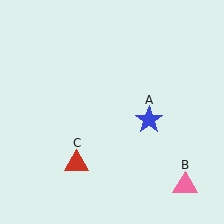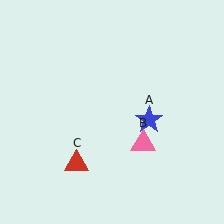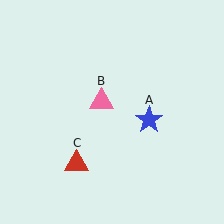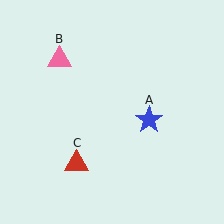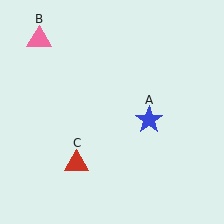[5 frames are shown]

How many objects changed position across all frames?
1 object changed position: pink triangle (object B).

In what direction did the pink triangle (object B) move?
The pink triangle (object B) moved up and to the left.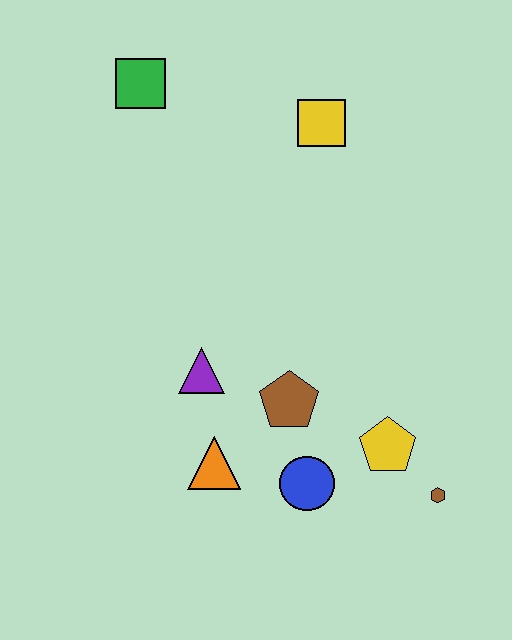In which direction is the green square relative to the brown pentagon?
The green square is above the brown pentagon.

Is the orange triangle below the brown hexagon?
No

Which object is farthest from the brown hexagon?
The green square is farthest from the brown hexagon.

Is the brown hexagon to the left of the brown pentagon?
No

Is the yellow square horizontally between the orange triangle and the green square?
No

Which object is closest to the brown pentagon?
The blue circle is closest to the brown pentagon.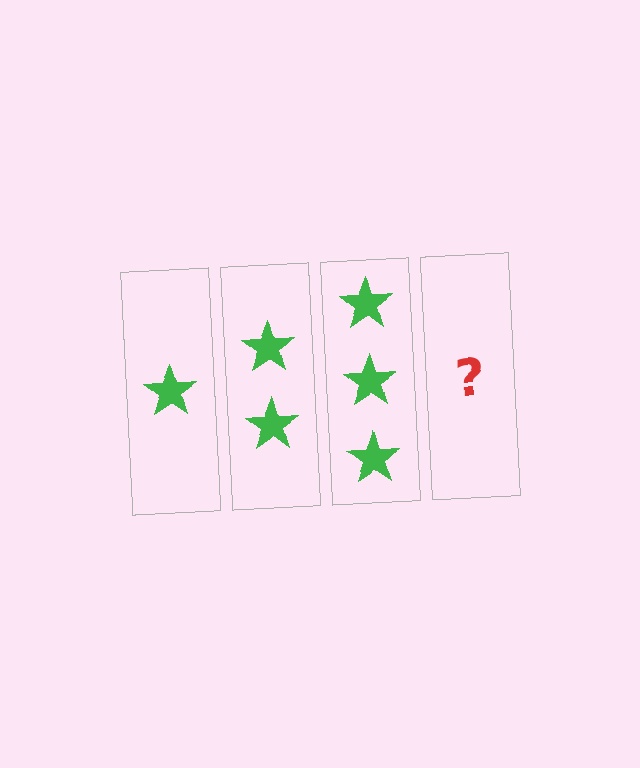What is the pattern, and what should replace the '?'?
The pattern is that each step adds one more star. The '?' should be 4 stars.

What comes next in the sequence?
The next element should be 4 stars.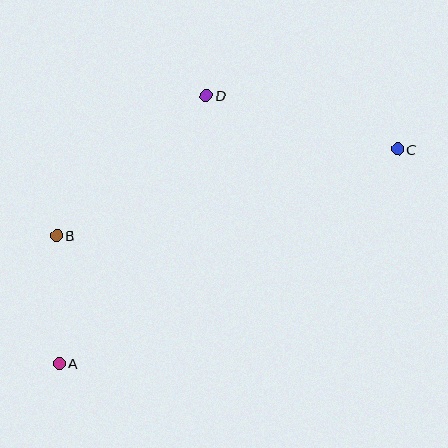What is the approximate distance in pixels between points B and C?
The distance between B and C is approximately 352 pixels.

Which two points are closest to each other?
Points A and B are closest to each other.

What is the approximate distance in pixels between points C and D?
The distance between C and D is approximately 199 pixels.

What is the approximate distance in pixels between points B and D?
The distance between B and D is approximately 205 pixels.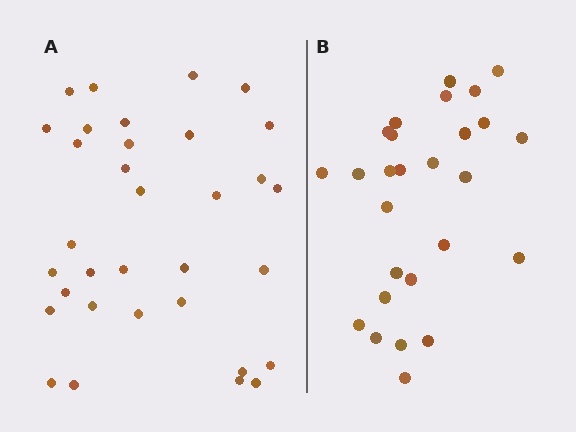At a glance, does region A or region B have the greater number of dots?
Region A (the left region) has more dots.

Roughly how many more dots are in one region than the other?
Region A has about 6 more dots than region B.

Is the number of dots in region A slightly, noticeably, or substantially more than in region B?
Region A has only slightly more — the two regions are fairly close. The ratio is roughly 1.2 to 1.